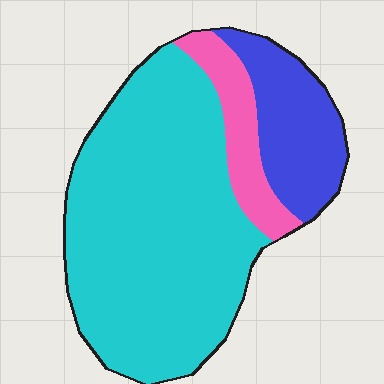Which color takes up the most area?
Cyan, at roughly 70%.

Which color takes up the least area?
Pink, at roughly 10%.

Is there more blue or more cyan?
Cyan.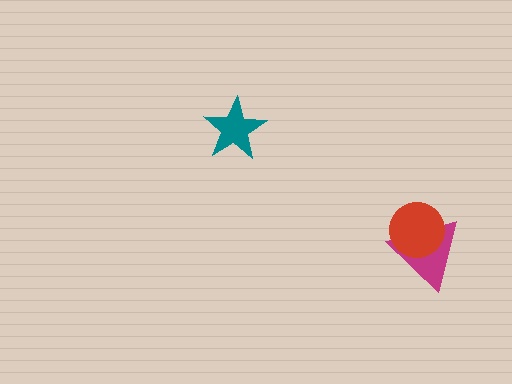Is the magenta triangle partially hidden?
Yes, it is partially covered by another shape.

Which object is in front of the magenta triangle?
The red circle is in front of the magenta triangle.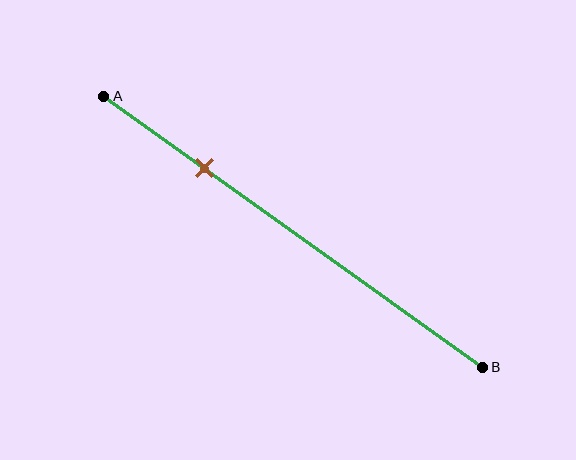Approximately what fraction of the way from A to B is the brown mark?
The brown mark is approximately 25% of the way from A to B.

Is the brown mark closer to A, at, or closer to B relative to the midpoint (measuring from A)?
The brown mark is closer to point A than the midpoint of segment AB.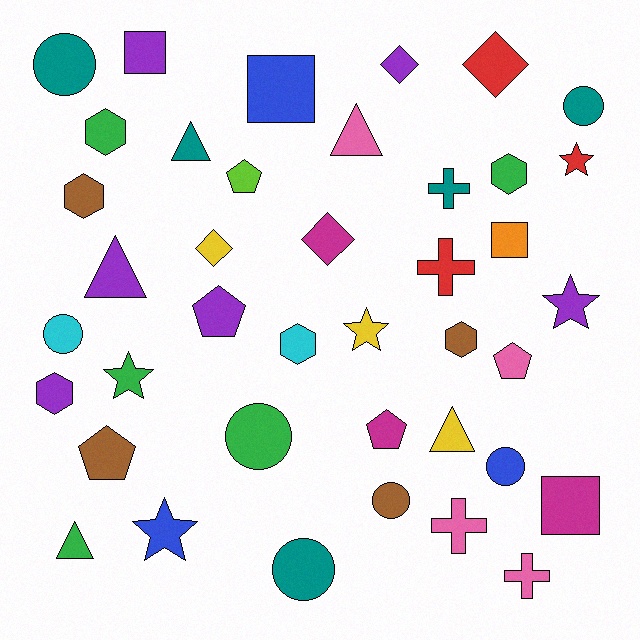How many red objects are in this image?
There are 3 red objects.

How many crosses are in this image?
There are 4 crosses.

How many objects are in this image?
There are 40 objects.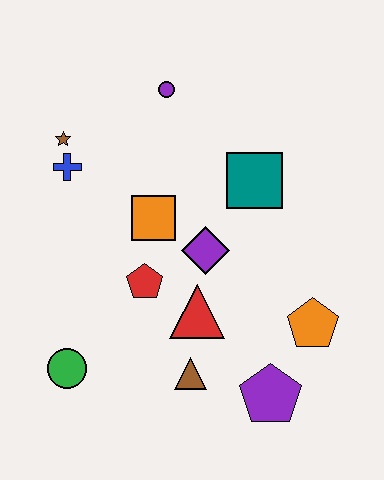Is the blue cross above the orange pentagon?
Yes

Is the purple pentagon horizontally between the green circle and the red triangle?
No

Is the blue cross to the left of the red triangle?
Yes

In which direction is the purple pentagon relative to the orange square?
The purple pentagon is below the orange square.